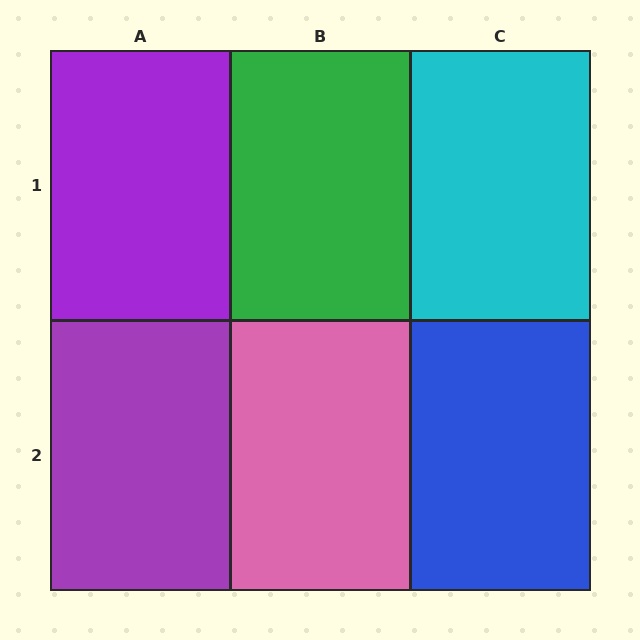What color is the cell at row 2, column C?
Blue.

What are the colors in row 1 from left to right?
Purple, green, cyan.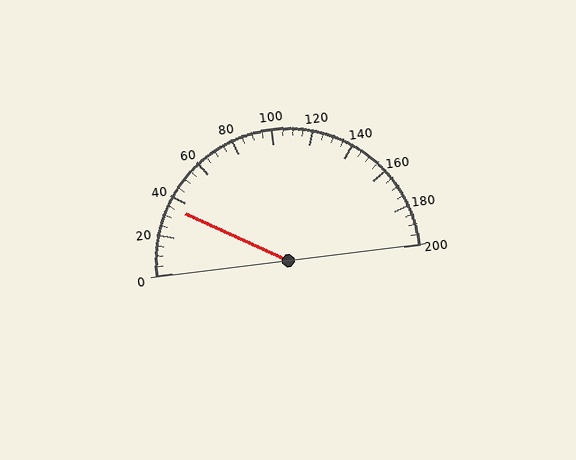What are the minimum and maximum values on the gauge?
The gauge ranges from 0 to 200.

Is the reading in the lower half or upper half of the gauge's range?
The reading is in the lower half of the range (0 to 200).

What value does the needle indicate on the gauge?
The needle indicates approximately 35.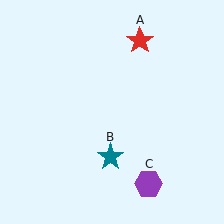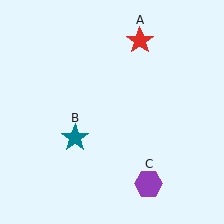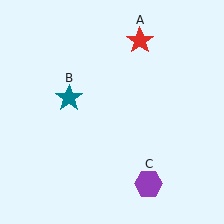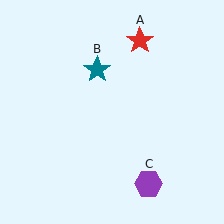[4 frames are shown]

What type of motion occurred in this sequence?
The teal star (object B) rotated clockwise around the center of the scene.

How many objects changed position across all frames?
1 object changed position: teal star (object B).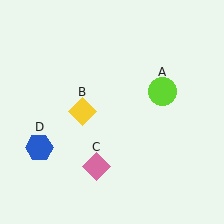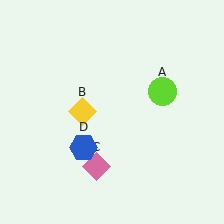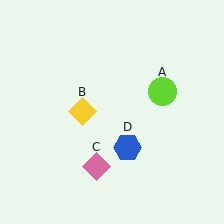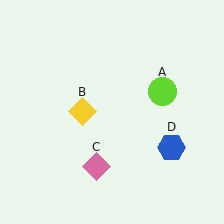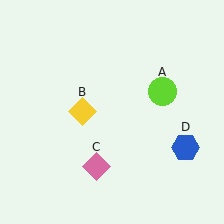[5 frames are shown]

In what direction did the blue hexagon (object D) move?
The blue hexagon (object D) moved right.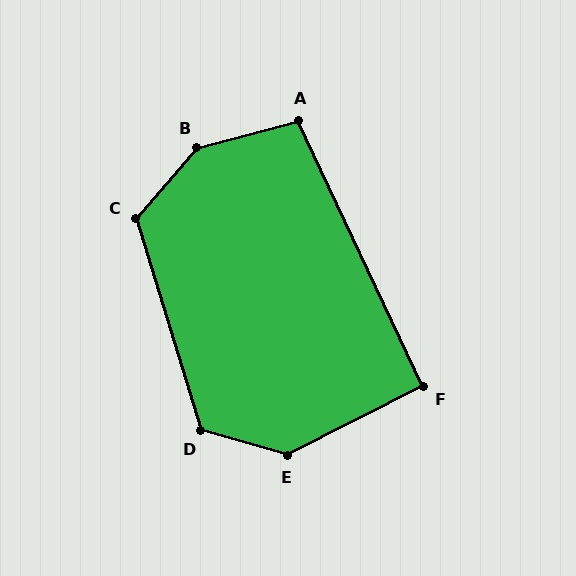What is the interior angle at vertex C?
Approximately 122 degrees (obtuse).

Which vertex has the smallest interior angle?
F, at approximately 92 degrees.